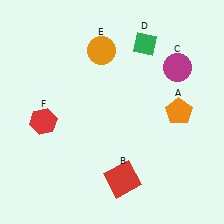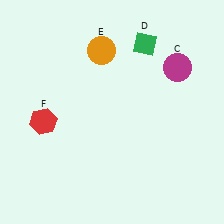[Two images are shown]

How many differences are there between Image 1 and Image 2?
There are 2 differences between the two images.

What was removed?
The red square (B), the orange pentagon (A) were removed in Image 2.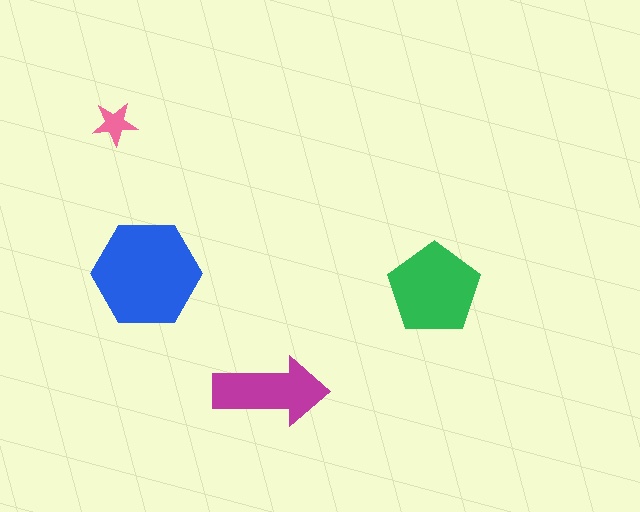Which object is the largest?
The blue hexagon.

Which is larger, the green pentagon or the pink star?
The green pentagon.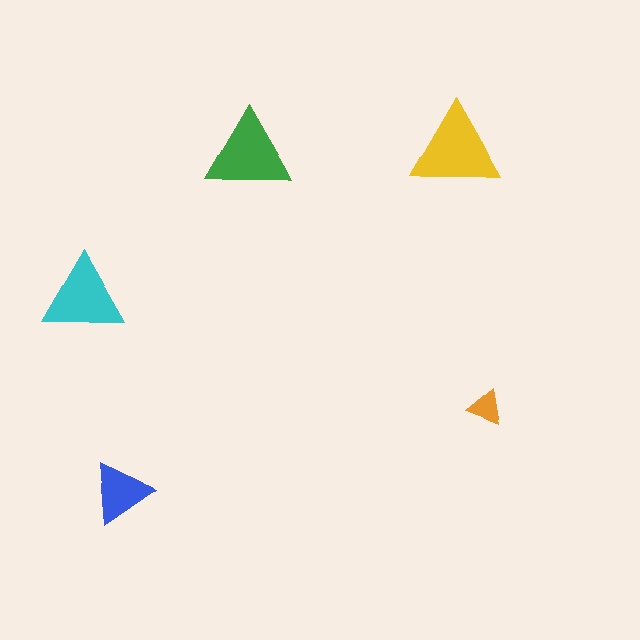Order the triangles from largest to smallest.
the yellow one, the green one, the cyan one, the blue one, the orange one.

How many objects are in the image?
There are 5 objects in the image.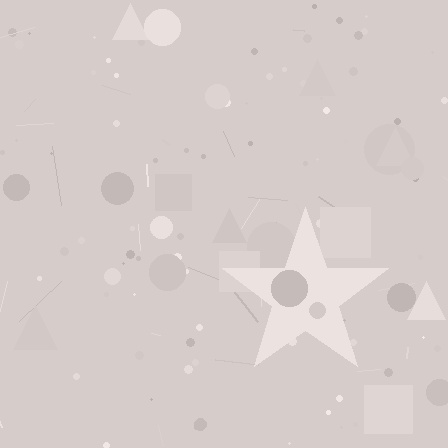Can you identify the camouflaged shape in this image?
The camouflaged shape is a star.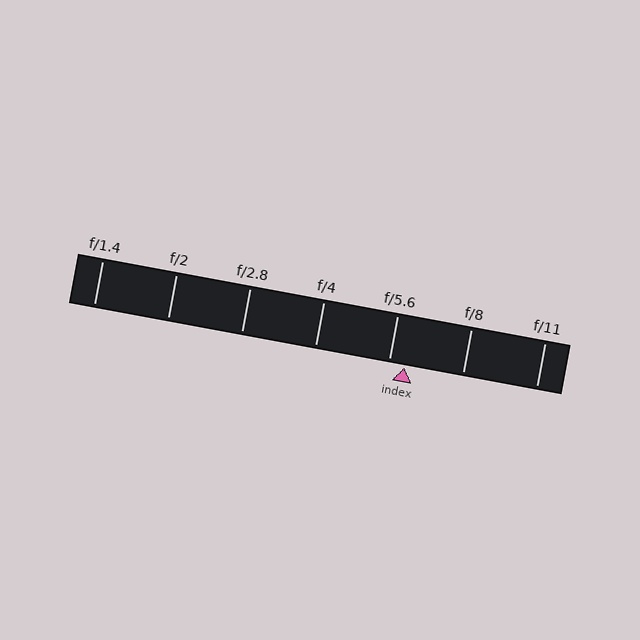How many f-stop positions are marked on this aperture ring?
There are 7 f-stop positions marked.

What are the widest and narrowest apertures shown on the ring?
The widest aperture shown is f/1.4 and the narrowest is f/11.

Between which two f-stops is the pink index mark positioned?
The index mark is between f/5.6 and f/8.